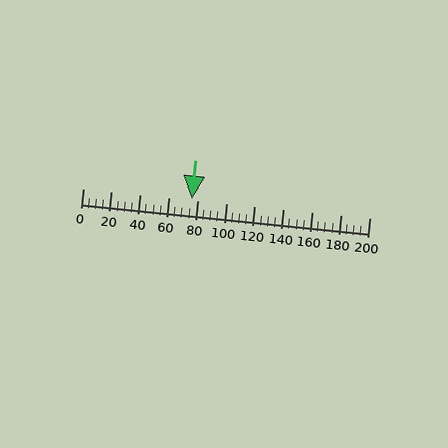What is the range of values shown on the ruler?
The ruler shows values from 0 to 200.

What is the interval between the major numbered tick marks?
The major tick marks are spaced 20 units apart.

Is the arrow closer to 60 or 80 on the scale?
The arrow is closer to 80.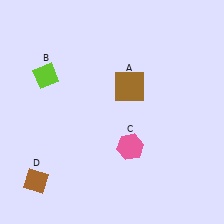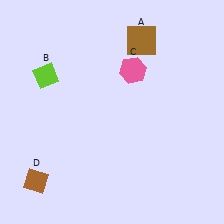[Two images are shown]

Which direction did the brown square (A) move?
The brown square (A) moved up.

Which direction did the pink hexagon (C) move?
The pink hexagon (C) moved up.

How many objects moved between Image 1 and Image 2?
2 objects moved between the two images.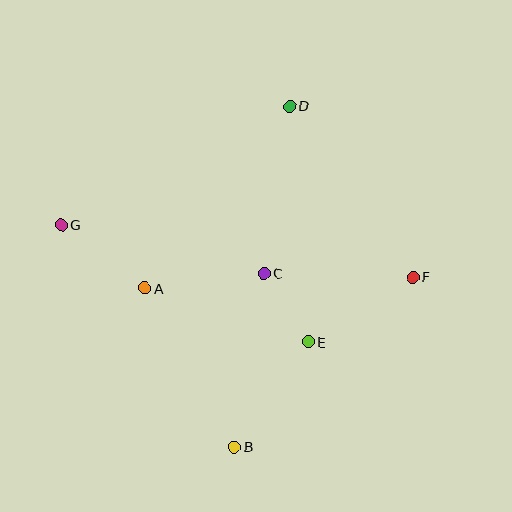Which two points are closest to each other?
Points C and E are closest to each other.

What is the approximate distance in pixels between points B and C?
The distance between B and C is approximately 176 pixels.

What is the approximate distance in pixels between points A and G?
The distance between A and G is approximately 105 pixels.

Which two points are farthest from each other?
Points F and G are farthest from each other.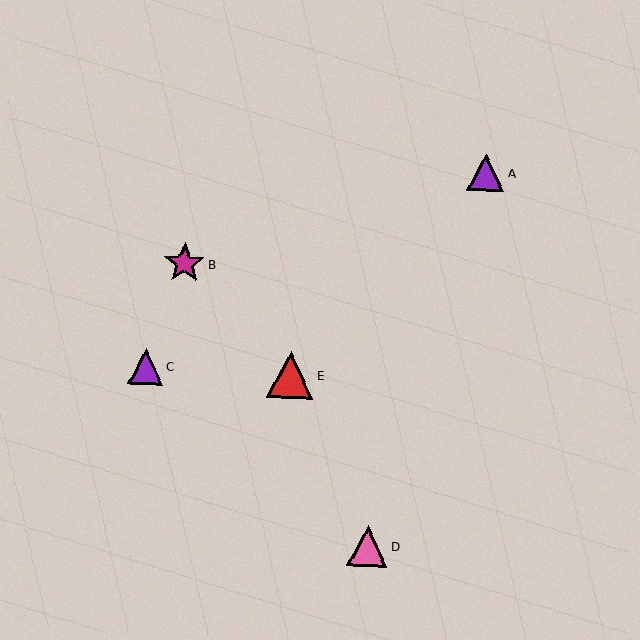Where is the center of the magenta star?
The center of the magenta star is at (184, 263).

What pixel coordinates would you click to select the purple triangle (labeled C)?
Click at (146, 367) to select the purple triangle C.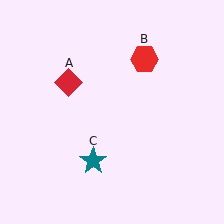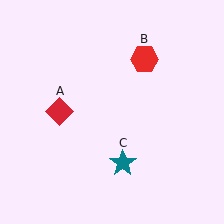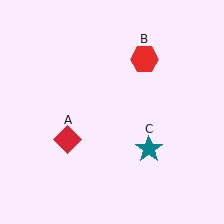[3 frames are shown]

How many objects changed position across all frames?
2 objects changed position: red diamond (object A), teal star (object C).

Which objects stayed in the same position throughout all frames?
Red hexagon (object B) remained stationary.